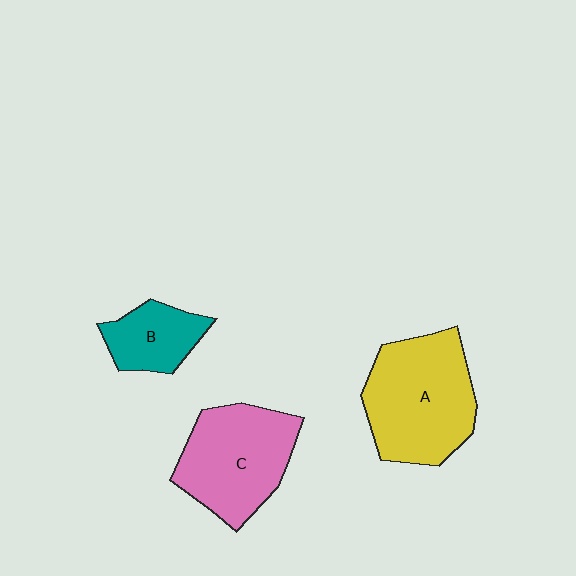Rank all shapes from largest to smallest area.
From largest to smallest: A (yellow), C (pink), B (teal).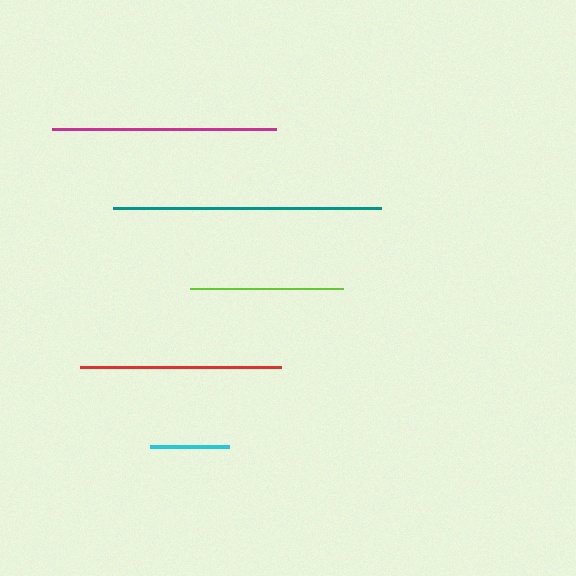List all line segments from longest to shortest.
From longest to shortest: teal, magenta, red, lime, cyan.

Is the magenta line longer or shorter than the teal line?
The teal line is longer than the magenta line.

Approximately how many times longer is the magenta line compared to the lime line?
The magenta line is approximately 1.5 times the length of the lime line.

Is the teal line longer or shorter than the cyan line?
The teal line is longer than the cyan line.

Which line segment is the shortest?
The cyan line is the shortest at approximately 79 pixels.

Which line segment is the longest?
The teal line is the longest at approximately 268 pixels.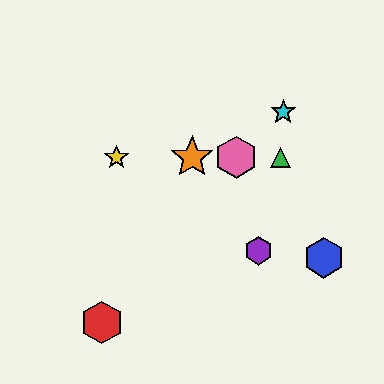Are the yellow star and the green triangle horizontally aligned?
Yes, both are at y≈157.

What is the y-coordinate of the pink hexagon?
The pink hexagon is at y≈157.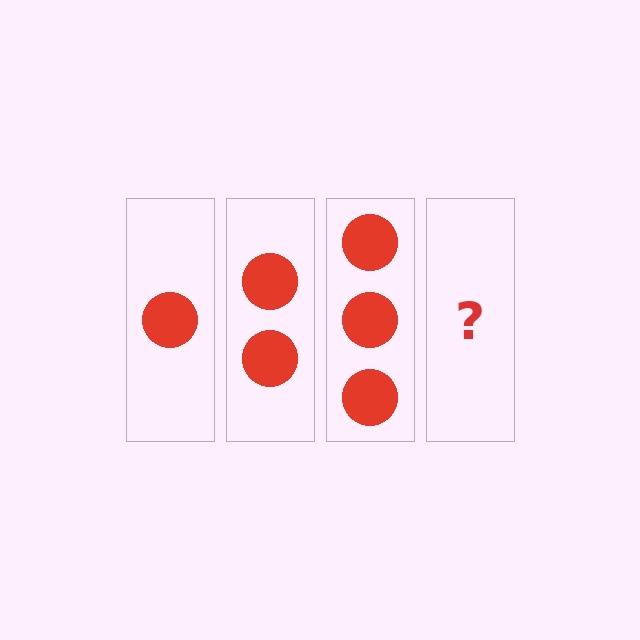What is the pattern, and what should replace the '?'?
The pattern is that each step adds one more circle. The '?' should be 4 circles.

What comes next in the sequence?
The next element should be 4 circles.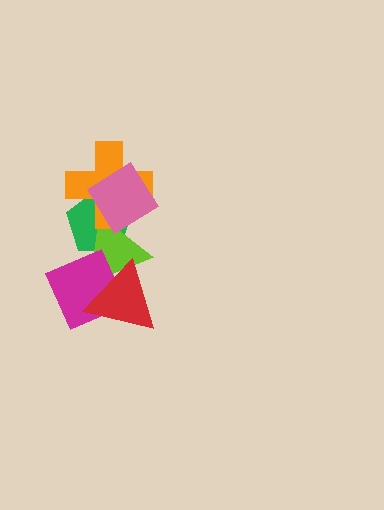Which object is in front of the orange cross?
The pink diamond is in front of the orange cross.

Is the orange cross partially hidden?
Yes, it is partially covered by another shape.